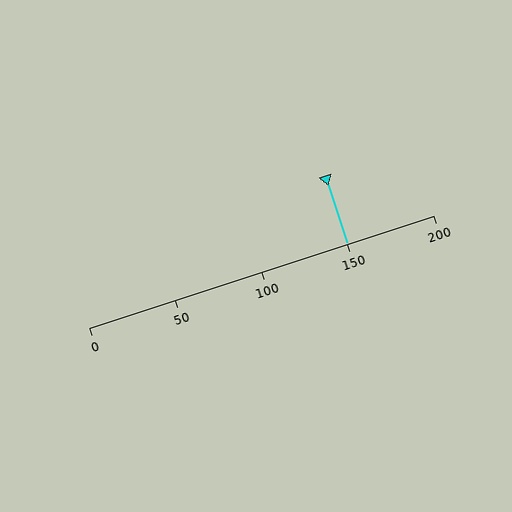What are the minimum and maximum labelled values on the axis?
The axis runs from 0 to 200.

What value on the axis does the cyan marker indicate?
The marker indicates approximately 150.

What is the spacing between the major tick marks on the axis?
The major ticks are spaced 50 apart.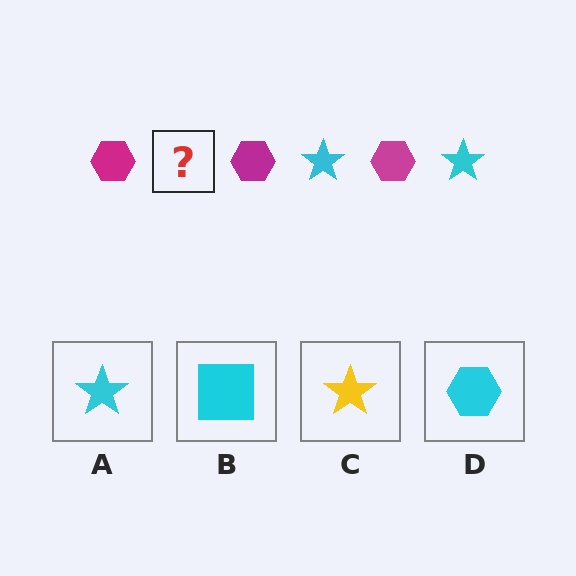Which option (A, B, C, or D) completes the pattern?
A.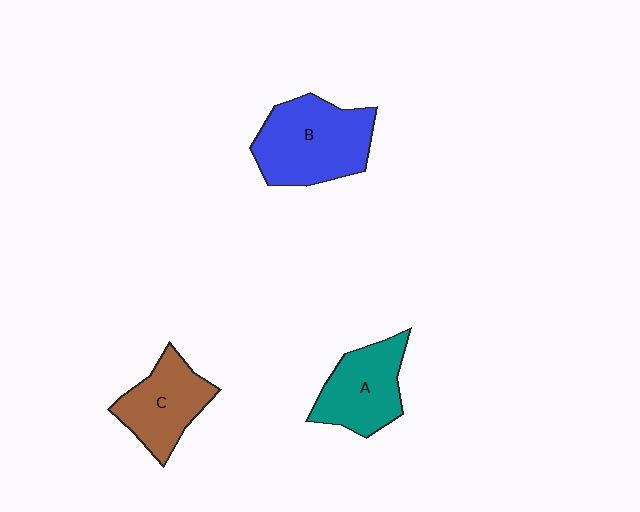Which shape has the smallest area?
Shape C (brown).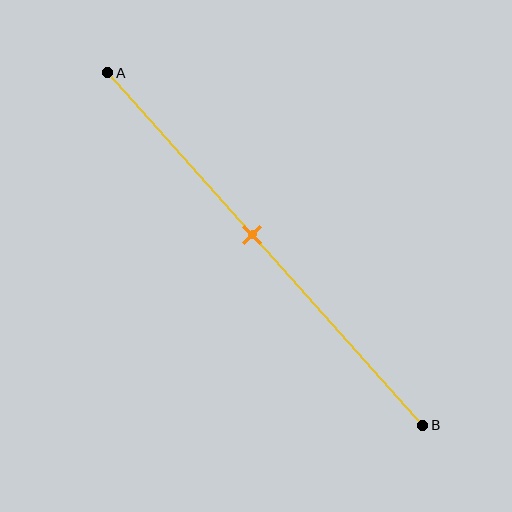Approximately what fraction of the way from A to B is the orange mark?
The orange mark is approximately 45% of the way from A to B.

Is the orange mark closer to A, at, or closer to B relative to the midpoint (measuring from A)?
The orange mark is closer to point A than the midpoint of segment AB.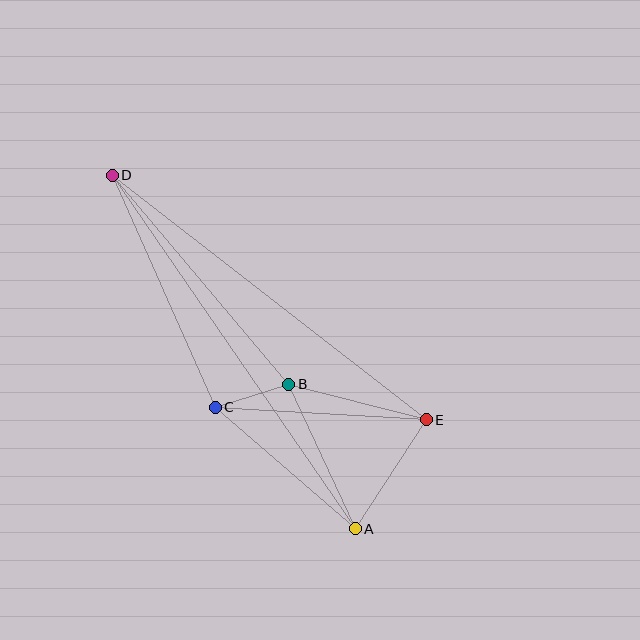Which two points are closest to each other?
Points B and C are closest to each other.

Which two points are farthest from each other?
Points A and D are farthest from each other.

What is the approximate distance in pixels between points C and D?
The distance between C and D is approximately 254 pixels.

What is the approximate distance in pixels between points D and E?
The distance between D and E is approximately 398 pixels.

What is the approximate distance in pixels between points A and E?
The distance between A and E is approximately 130 pixels.